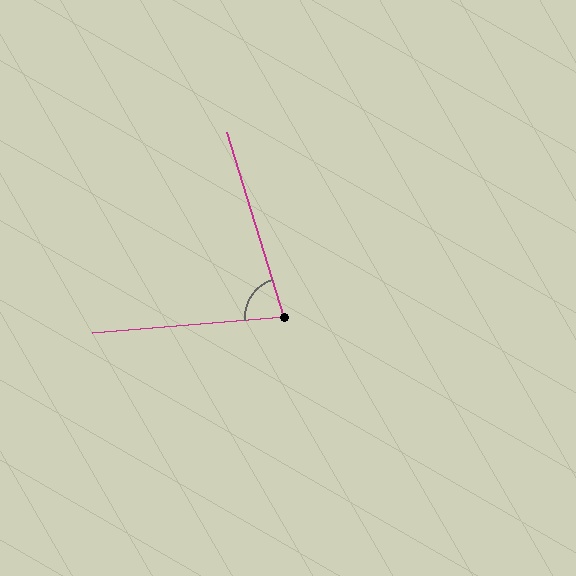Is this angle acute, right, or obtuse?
It is acute.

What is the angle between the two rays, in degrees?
Approximately 78 degrees.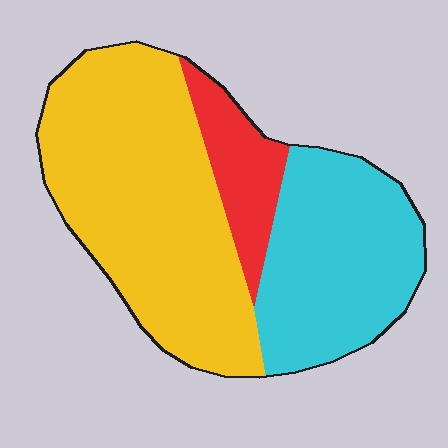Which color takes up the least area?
Red, at roughly 15%.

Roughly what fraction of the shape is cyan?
Cyan takes up about one third (1/3) of the shape.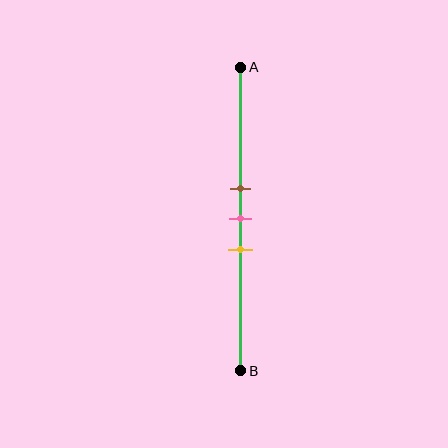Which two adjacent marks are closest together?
The brown and pink marks are the closest adjacent pair.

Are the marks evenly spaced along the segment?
Yes, the marks are approximately evenly spaced.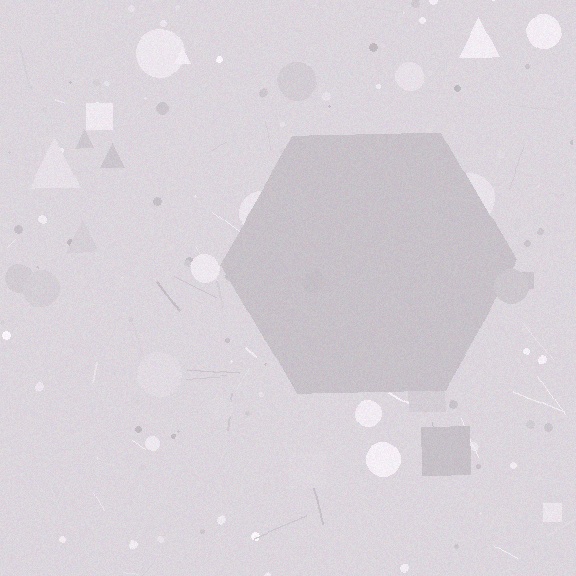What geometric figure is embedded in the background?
A hexagon is embedded in the background.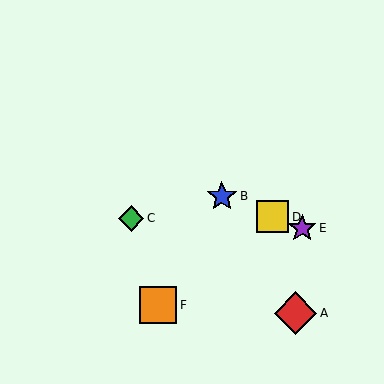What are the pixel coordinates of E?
Object E is at (302, 228).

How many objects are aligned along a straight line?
3 objects (B, D, E) are aligned along a straight line.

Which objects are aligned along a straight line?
Objects B, D, E are aligned along a straight line.